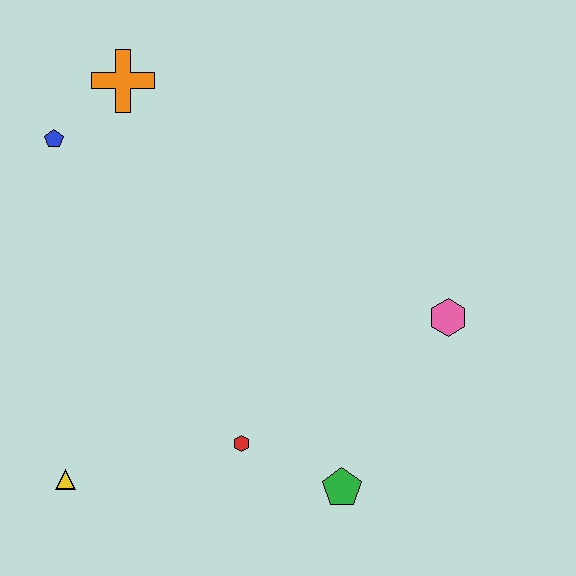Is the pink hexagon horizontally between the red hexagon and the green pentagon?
No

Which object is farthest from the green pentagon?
The orange cross is farthest from the green pentagon.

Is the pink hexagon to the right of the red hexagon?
Yes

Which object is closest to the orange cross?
The blue pentagon is closest to the orange cross.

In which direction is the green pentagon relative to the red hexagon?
The green pentagon is to the right of the red hexagon.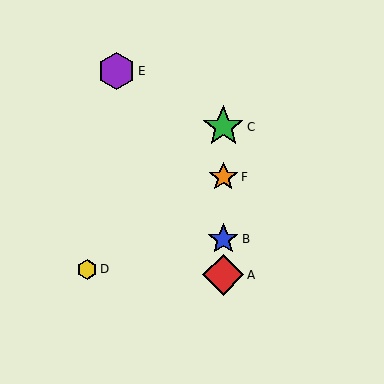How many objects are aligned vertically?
4 objects (A, B, C, F) are aligned vertically.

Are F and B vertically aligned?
Yes, both are at x≈223.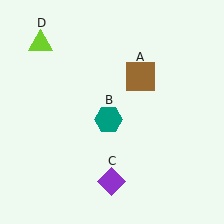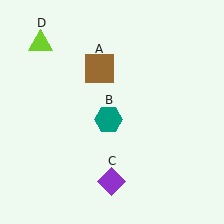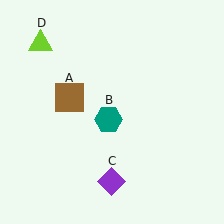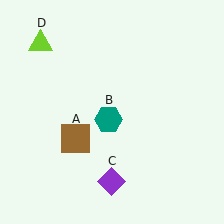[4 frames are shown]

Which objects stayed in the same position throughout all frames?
Teal hexagon (object B) and purple diamond (object C) and lime triangle (object D) remained stationary.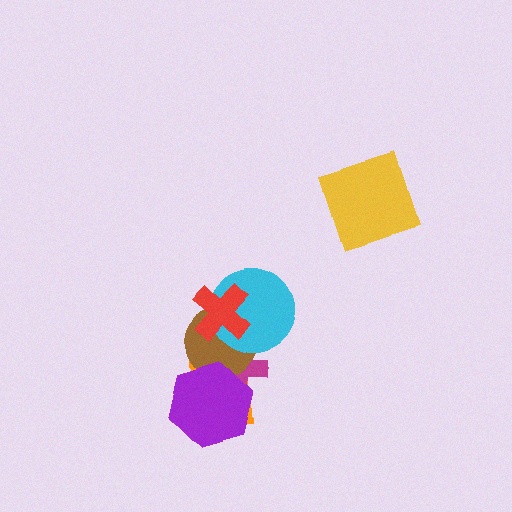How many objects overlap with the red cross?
2 objects overlap with the red cross.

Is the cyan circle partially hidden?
Yes, it is partially covered by another shape.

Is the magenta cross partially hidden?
Yes, it is partially covered by another shape.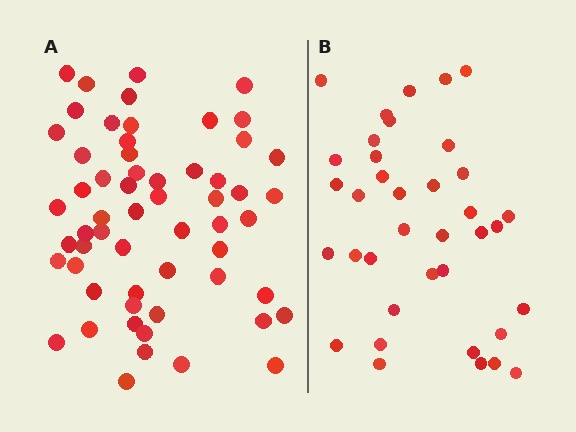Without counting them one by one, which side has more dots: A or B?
Region A (the left region) has more dots.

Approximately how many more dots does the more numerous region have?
Region A has approximately 20 more dots than region B.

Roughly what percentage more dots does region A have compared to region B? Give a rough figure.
About 55% more.